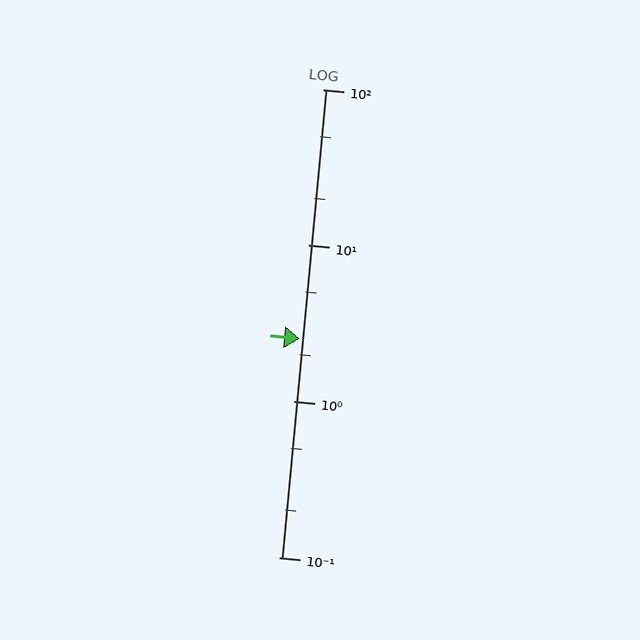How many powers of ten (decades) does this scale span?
The scale spans 3 decades, from 0.1 to 100.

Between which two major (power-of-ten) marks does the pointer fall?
The pointer is between 1 and 10.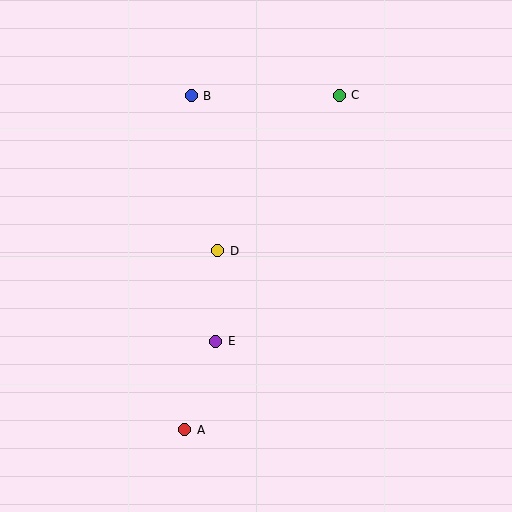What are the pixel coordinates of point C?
Point C is at (339, 95).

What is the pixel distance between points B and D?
The distance between B and D is 157 pixels.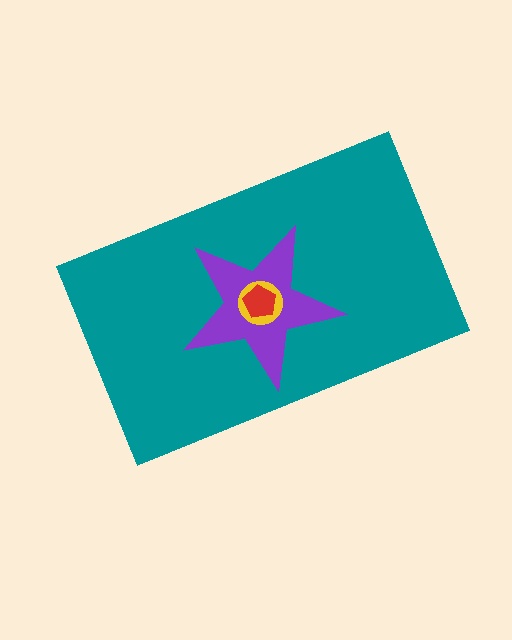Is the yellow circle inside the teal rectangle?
Yes.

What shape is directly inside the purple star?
The yellow circle.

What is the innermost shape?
The red pentagon.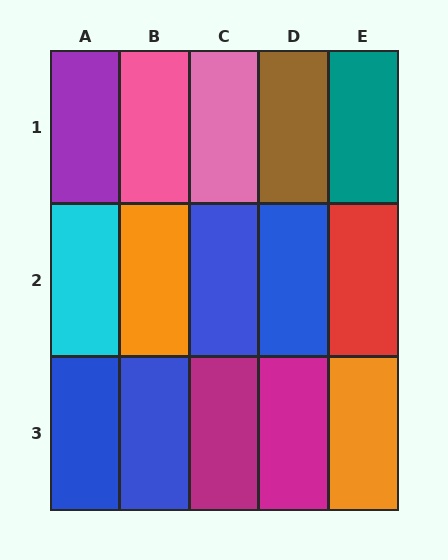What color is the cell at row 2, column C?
Blue.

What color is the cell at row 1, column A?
Purple.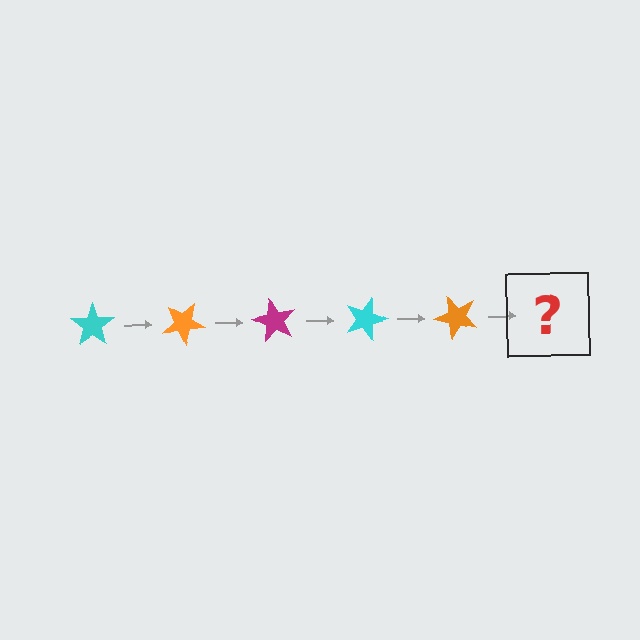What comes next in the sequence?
The next element should be a magenta star, rotated 150 degrees from the start.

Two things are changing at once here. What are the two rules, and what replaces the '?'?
The two rules are that it rotates 30 degrees each step and the color cycles through cyan, orange, and magenta. The '?' should be a magenta star, rotated 150 degrees from the start.